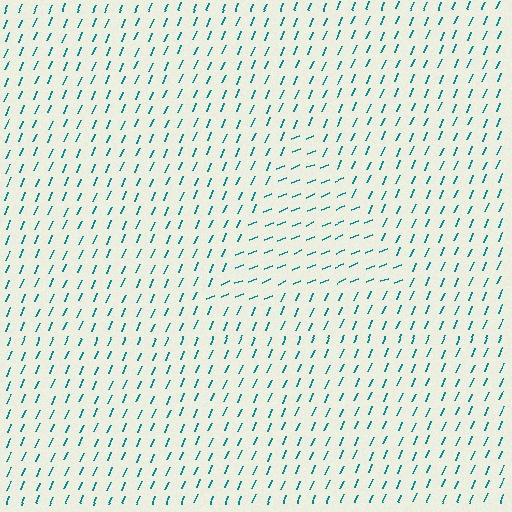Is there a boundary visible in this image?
Yes, there is a texture boundary formed by a change in line orientation.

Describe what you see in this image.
The image is filled with small teal line segments. A triangle region in the image has lines oriented differently from the surrounding lines, creating a visible texture boundary.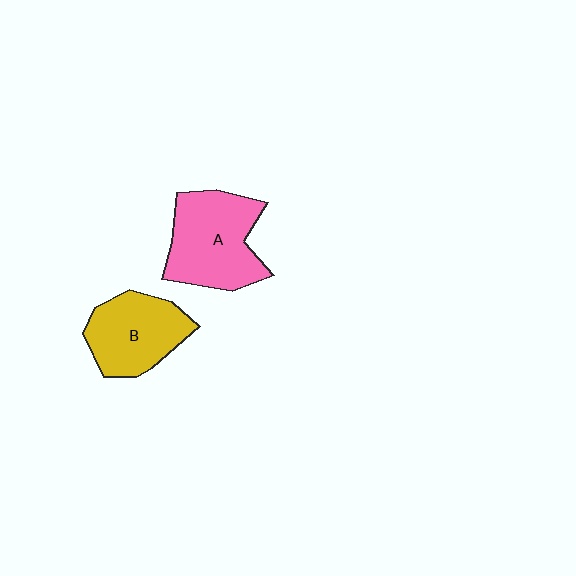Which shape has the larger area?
Shape A (pink).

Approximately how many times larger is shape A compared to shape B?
Approximately 1.2 times.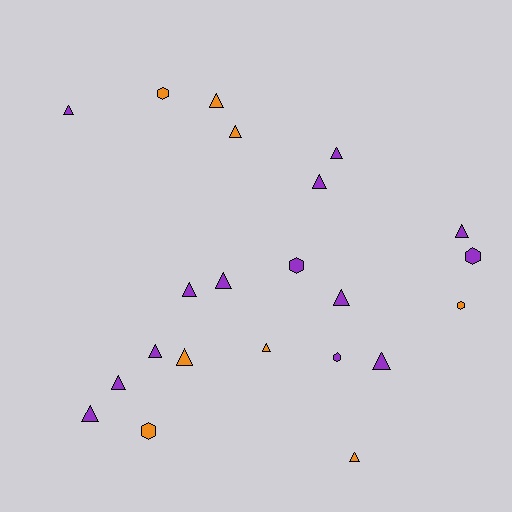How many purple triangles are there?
There are 11 purple triangles.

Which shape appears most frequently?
Triangle, with 16 objects.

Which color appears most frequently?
Purple, with 14 objects.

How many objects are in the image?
There are 22 objects.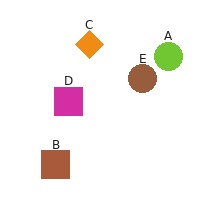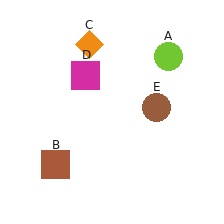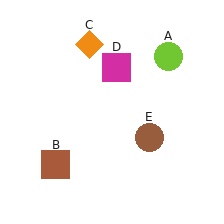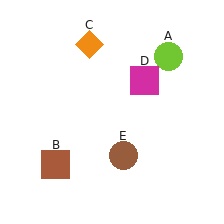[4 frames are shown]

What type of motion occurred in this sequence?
The magenta square (object D), brown circle (object E) rotated clockwise around the center of the scene.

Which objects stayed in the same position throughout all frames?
Lime circle (object A) and brown square (object B) and orange diamond (object C) remained stationary.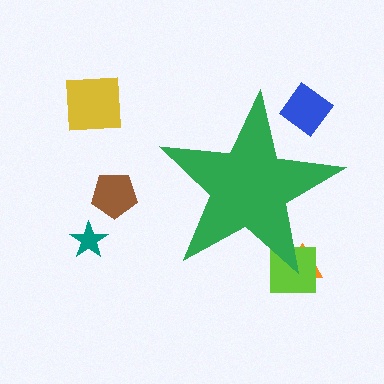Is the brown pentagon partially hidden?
No, the brown pentagon is fully visible.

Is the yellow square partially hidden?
No, the yellow square is fully visible.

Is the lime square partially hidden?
Yes, the lime square is partially hidden behind the green star.